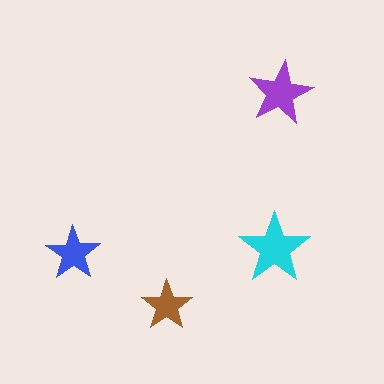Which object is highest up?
The purple star is topmost.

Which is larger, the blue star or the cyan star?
The cyan one.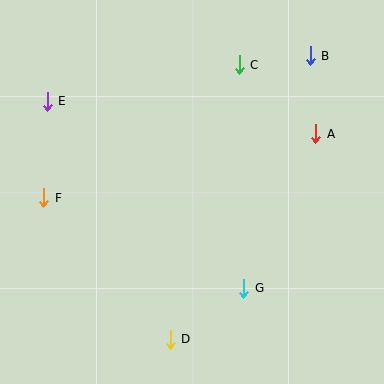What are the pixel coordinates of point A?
Point A is at (316, 134).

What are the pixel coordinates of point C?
Point C is at (239, 65).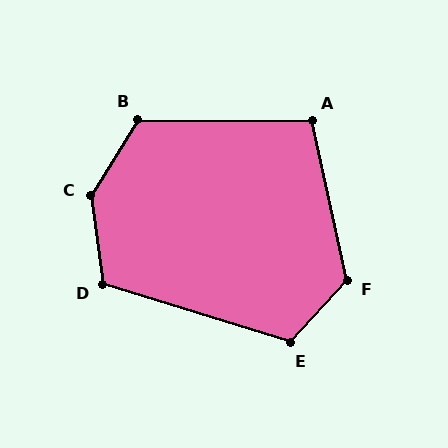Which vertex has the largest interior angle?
C, at approximately 142 degrees.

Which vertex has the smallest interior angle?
A, at approximately 103 degrees.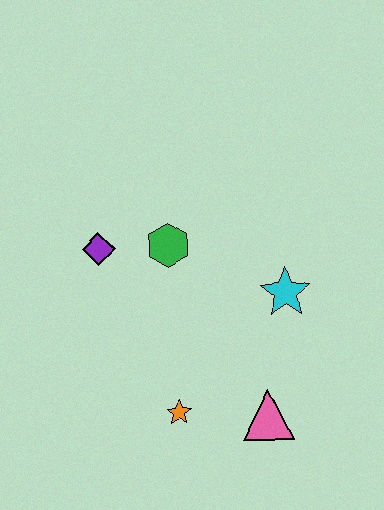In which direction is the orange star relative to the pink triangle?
The orange star is to the left of the pink triangle.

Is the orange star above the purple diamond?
No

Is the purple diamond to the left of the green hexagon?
Yes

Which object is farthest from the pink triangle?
The purple diamond is farthest from the pink triangle.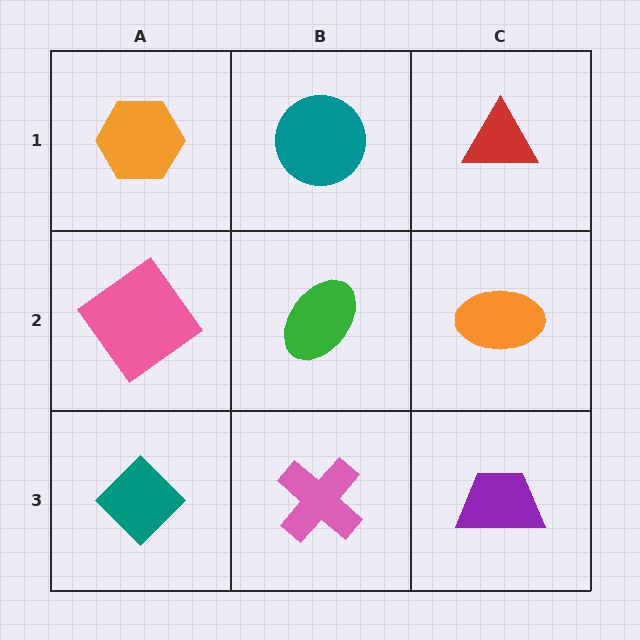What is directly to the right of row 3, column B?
A purple trapezoid.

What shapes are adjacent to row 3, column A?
A pink diamond (row 2, column A), a pink cross (row 3, column B).